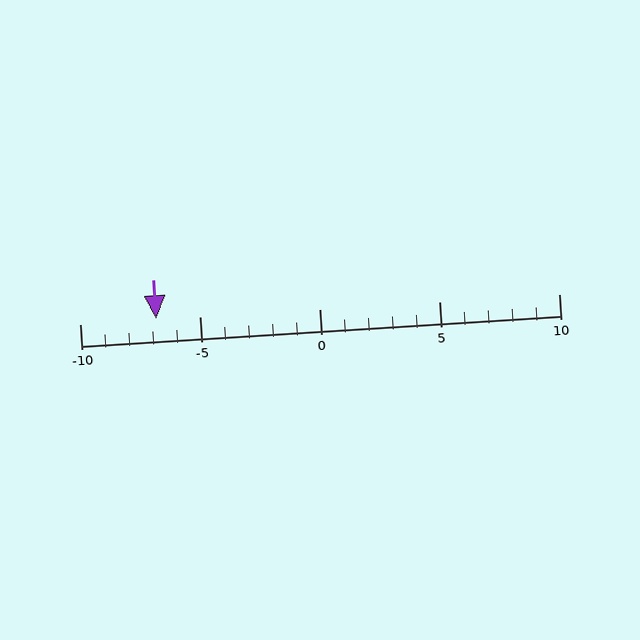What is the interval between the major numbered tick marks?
The major tick marks are spaced 5 units apart.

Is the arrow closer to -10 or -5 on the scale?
The arrow is closer to -5.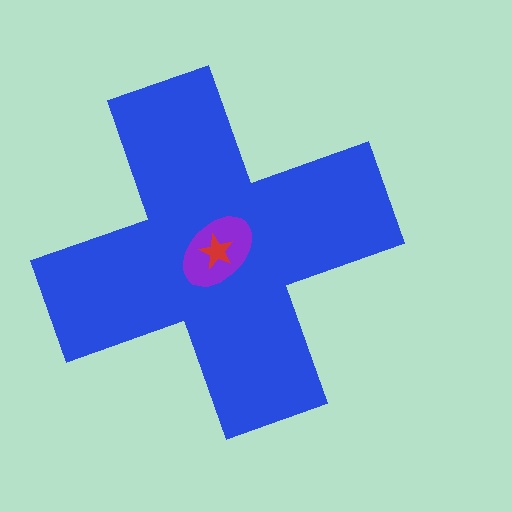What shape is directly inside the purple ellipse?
The red star.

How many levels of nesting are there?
3.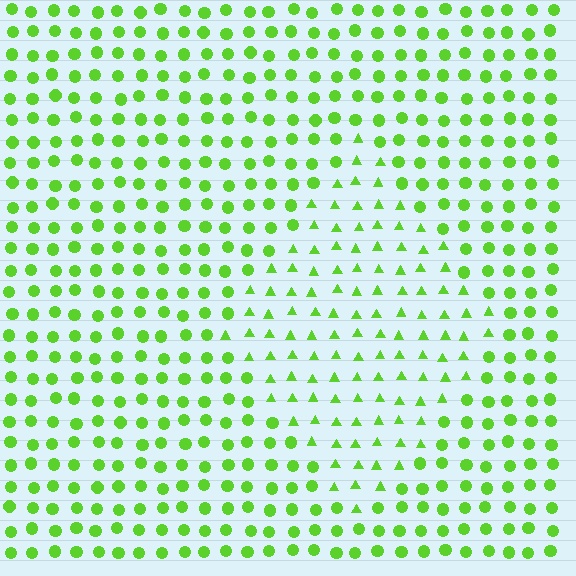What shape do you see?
I see a diamond.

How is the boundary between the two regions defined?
The boundary is defined by a change in element shape: triangles inside vs. circles outside. All elements share the same color and spacing.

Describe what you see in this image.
The image is filled with small lime elements arranged in a uniform grid. A diamond-shaped region contains triangles, while the surrounding area contains circles. The boundary is defined purely by the change in element shape.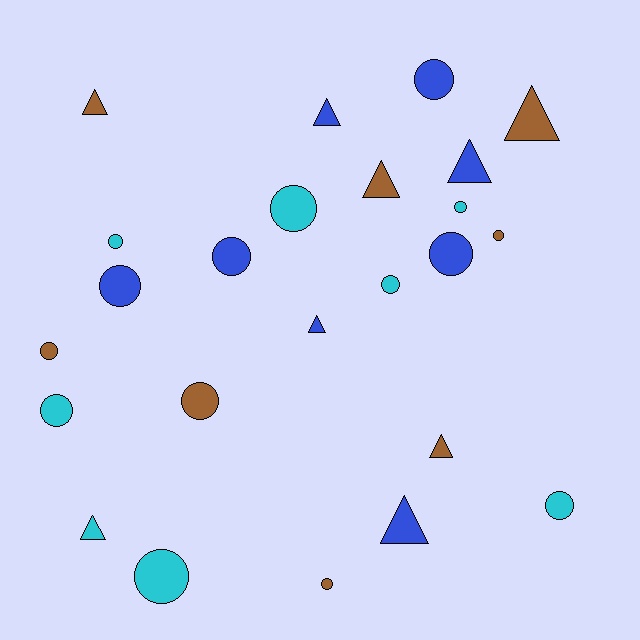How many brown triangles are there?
There are 4 brown triangles.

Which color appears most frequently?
Brown, with 8 objects.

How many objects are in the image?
There are 24 objects.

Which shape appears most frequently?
Circle, with 15 objects.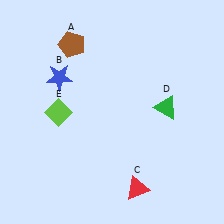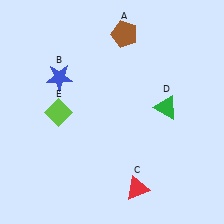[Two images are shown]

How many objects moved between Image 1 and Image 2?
1 object moved between the two images.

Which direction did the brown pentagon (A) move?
The brown pentagon (A) moved right.